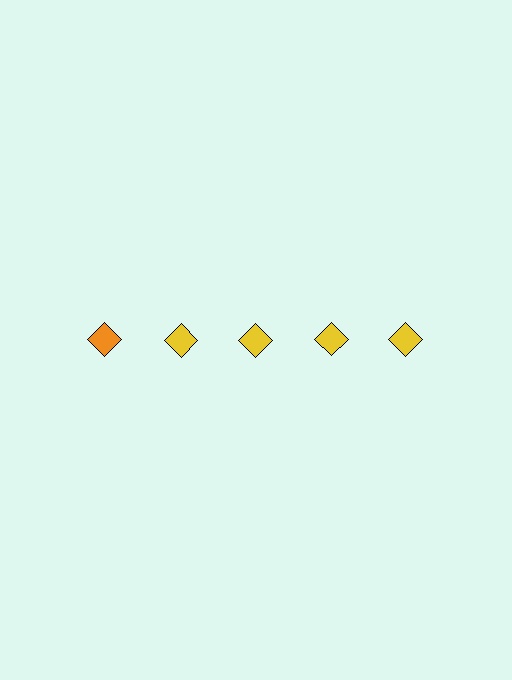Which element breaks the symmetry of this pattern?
The orange diamond in the top row, leftmost column breaks the symmetry. All other shapes are yellow diamonds.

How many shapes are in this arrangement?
There are 5 shapes arranged in a grid pattern.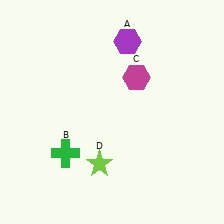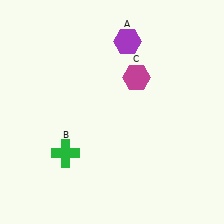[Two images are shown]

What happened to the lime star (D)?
The lime star (D) was removed in Image 2. It was in the bottom-left area of Image 1.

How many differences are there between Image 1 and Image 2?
There is 1 difference between the two images.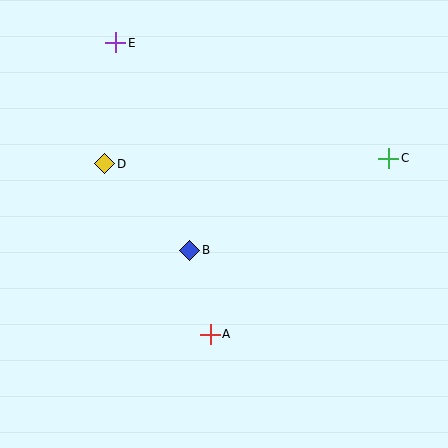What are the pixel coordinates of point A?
Point A is at (210, 334).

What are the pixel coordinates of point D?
Point D is at (105, 164).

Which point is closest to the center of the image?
Point B at (190, 250) is closest to the center.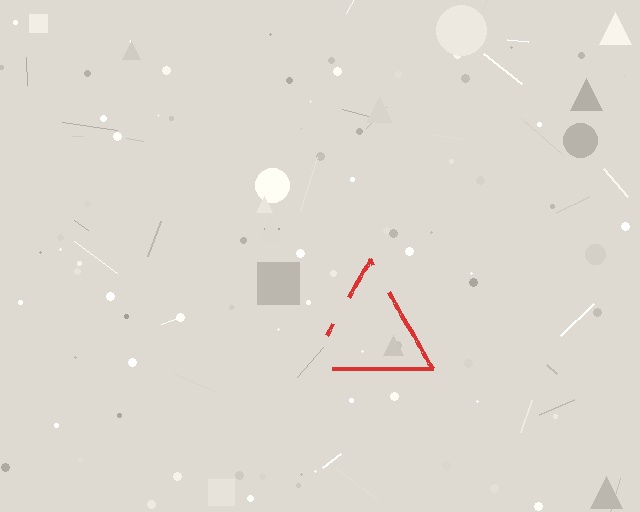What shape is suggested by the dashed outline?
The dashed outline suggests a triangle.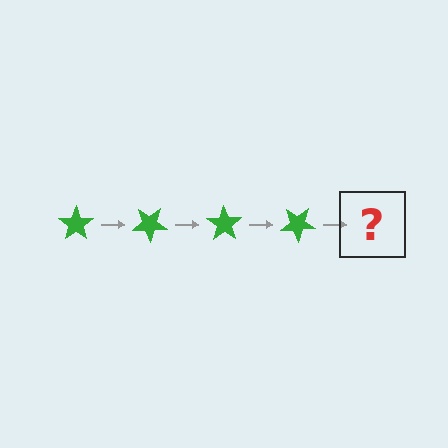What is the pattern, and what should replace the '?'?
The pattern is that the star rotates 35 degrees each step. The '?' should be a green star rotated 140 degrees.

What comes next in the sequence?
The next element should be a green star rotated 140 degrees.